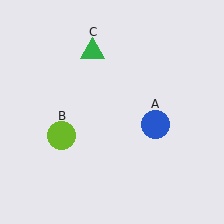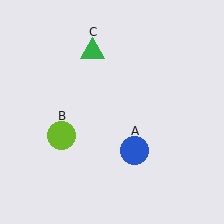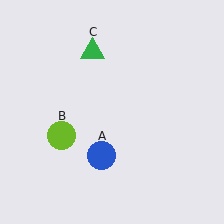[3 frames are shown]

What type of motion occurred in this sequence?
The blue circle (object A) rotated clockwise around the center of the scene.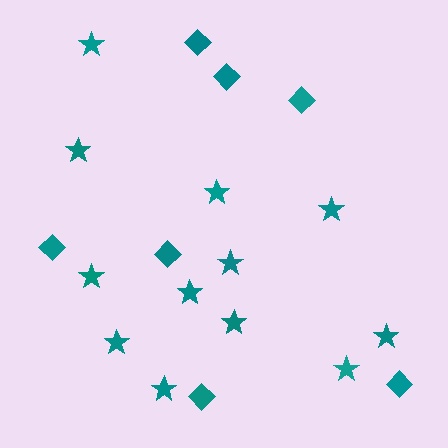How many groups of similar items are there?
There are 2 groups: one group of stars (12) and one group of diamonds (7).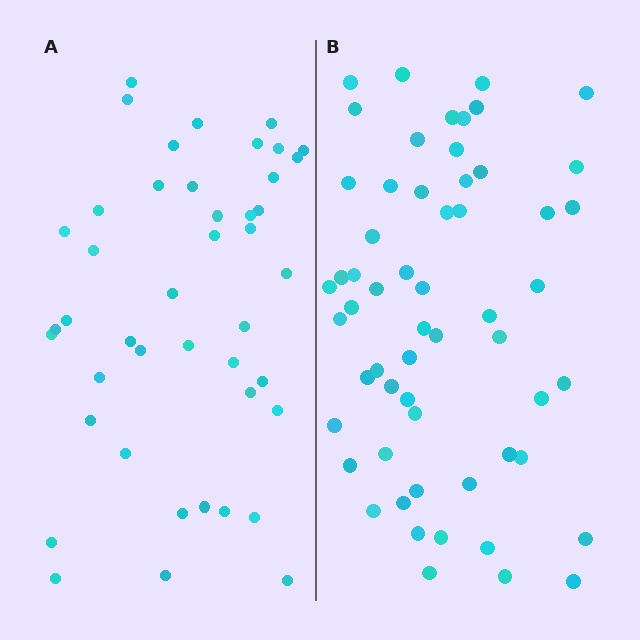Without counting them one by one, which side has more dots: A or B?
Region B (the right region) has more dots.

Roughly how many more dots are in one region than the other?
Region B has approximately 15 more dots than region A.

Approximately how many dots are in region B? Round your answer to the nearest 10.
About 60 dots. (The exact count is 58, which rounds to 60.)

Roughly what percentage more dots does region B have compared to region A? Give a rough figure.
About 30% more.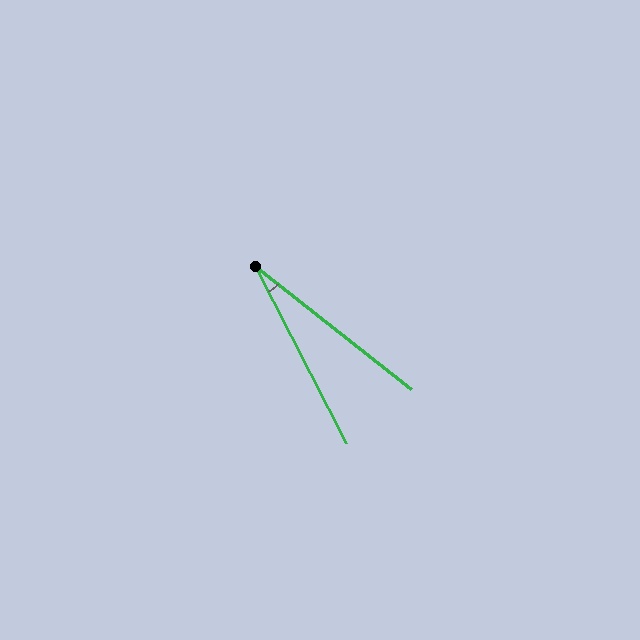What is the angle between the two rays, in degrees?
Approximately 25 degrees.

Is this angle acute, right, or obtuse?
It is acute.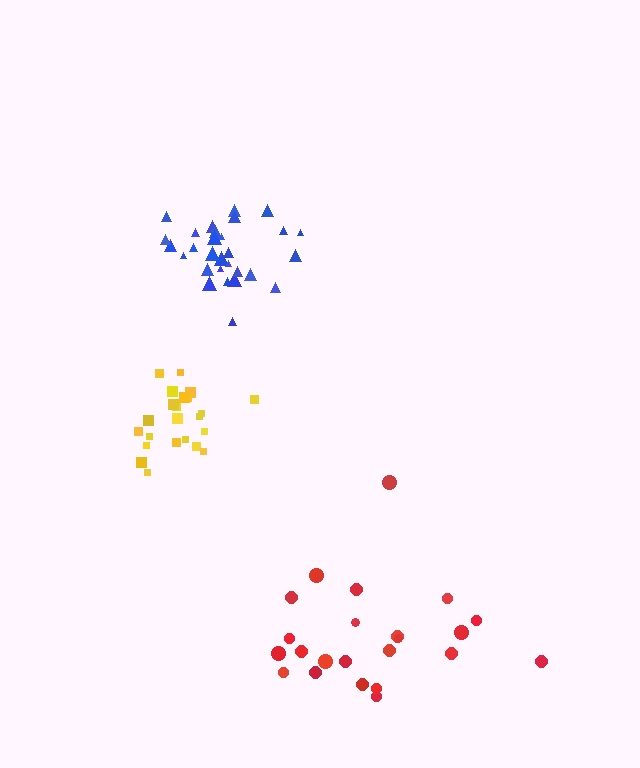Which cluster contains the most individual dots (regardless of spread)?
Blue (29).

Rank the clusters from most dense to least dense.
blue, yellow, red.